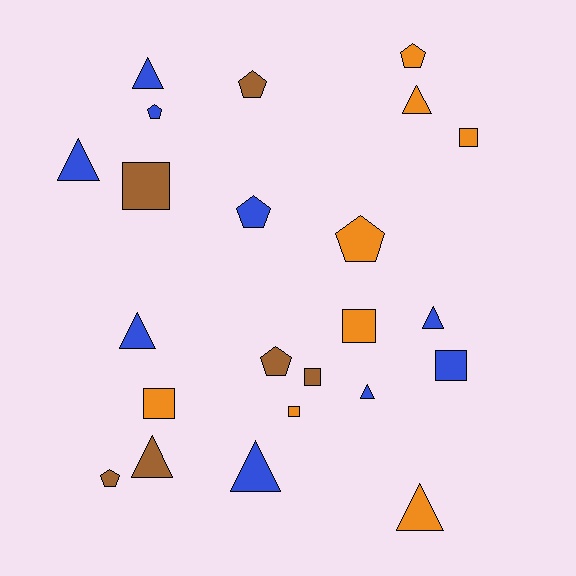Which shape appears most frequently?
Triangle, with 9 objects.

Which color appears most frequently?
Blue, with 9 objects.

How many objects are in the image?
There are 23 objects.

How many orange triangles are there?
There are 2 orange triangles.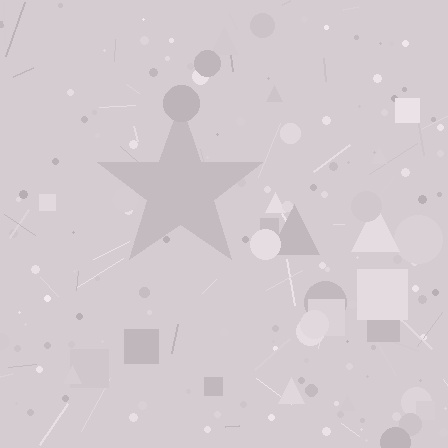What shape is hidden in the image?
A star is hidden in the image.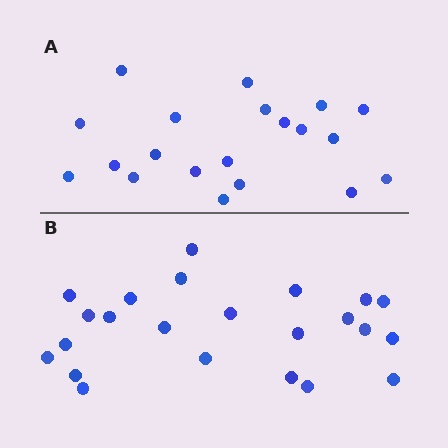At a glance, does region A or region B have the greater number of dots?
Region B (the bottom region) has more dots.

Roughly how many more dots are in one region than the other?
Region B has just a few more — roughly 2 or 3 more dots than region A.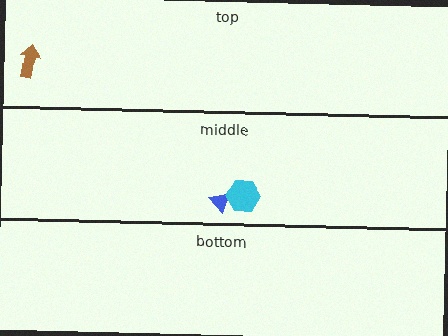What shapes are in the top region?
The brown arrow.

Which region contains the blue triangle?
The middle region.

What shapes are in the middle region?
The blue triangle, the cyan hexagon.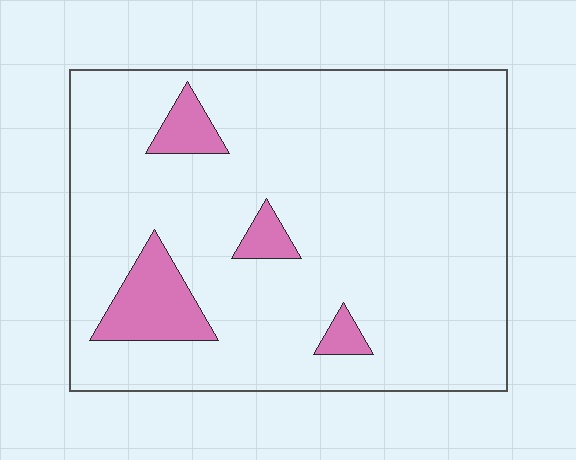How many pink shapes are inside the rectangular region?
4.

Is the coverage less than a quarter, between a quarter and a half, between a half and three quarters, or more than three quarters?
Less than a quarter.